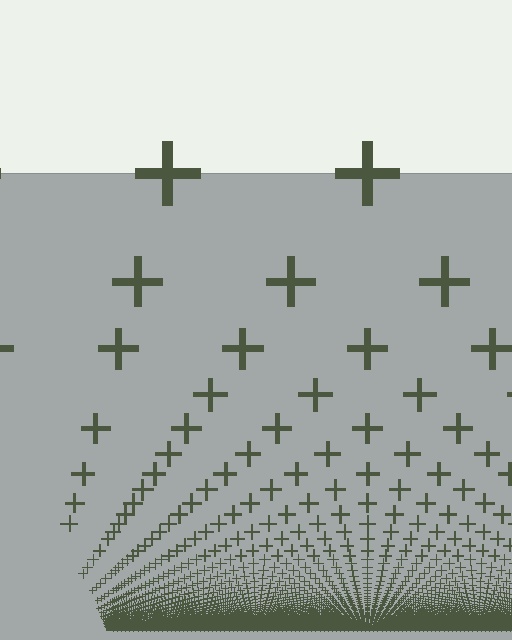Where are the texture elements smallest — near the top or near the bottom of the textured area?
Near the bottom.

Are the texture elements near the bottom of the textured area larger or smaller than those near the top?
Smaller. The gradient is inverted — elements near the bottom are smaller and denser.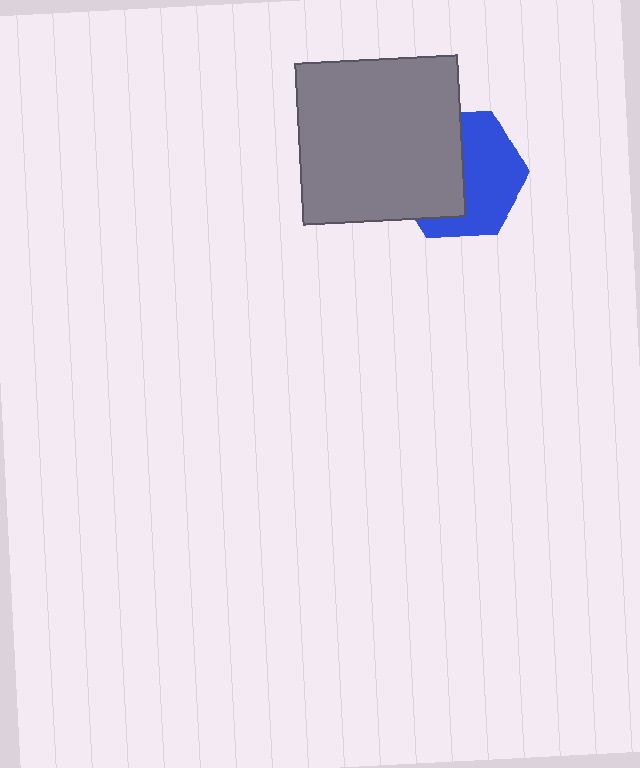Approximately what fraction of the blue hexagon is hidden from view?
Roughly 49% of the blue hexagon is hidden behind the gray square.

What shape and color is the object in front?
The object in front is a gray square.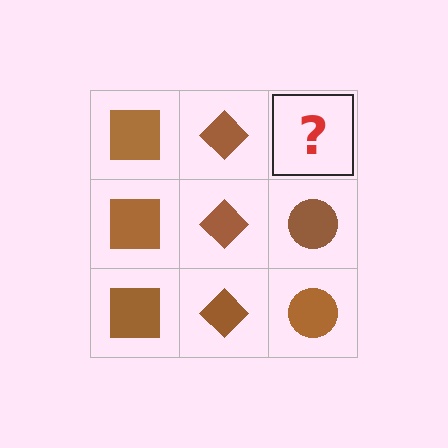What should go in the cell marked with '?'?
The missing cell should contain a brown circle.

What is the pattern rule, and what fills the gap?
The rule is that each column has a consistent shape. The gap should be filled with a brown circle.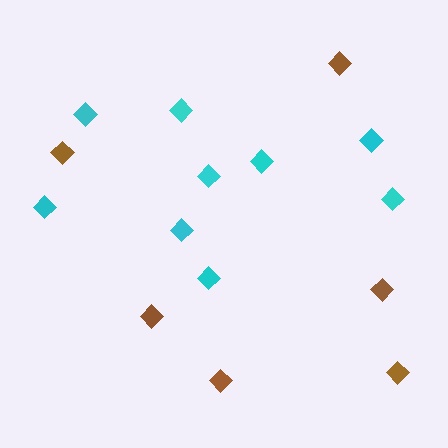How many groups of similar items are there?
There are 2 groups: one group of brown diamonds (6) and one group of cyan diamonds (9).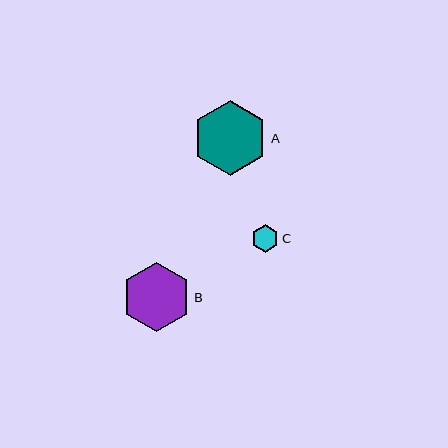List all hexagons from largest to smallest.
From largest to smallest: A, B, C.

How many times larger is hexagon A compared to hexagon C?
Hexagon A is approximately 2.8 times the size of hexagon C.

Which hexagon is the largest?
Hexagon A is the largest with a size of approximately 75 pixels.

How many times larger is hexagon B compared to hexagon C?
Hexagon B is approximately 2.5 times the size of hexagon C.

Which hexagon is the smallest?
Hexagon C is the smallest with a size of approximately 27 pixels.